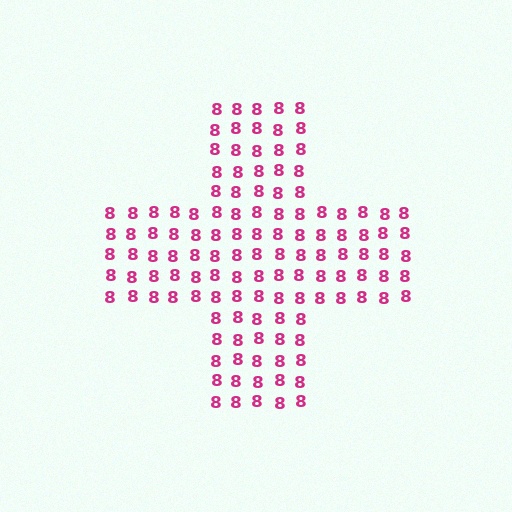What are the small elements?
The small elements are digit 8's.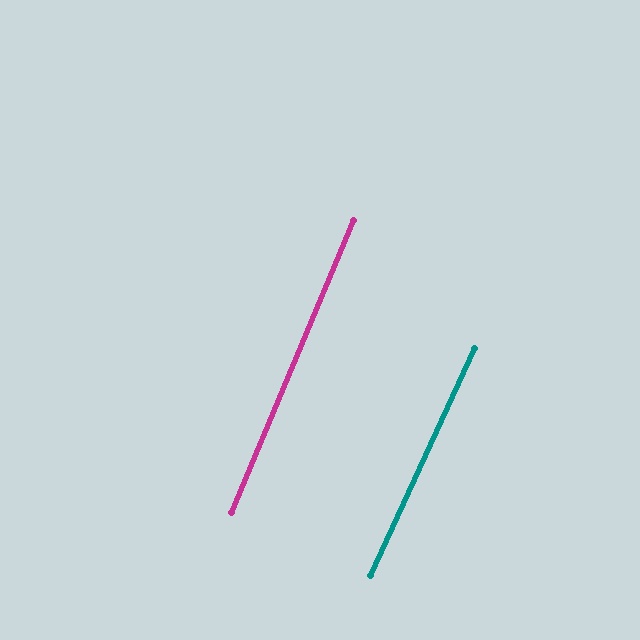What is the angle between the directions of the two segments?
Approximately 2 degrees.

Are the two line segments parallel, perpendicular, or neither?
Parallel — their directions differ by only 1.9°.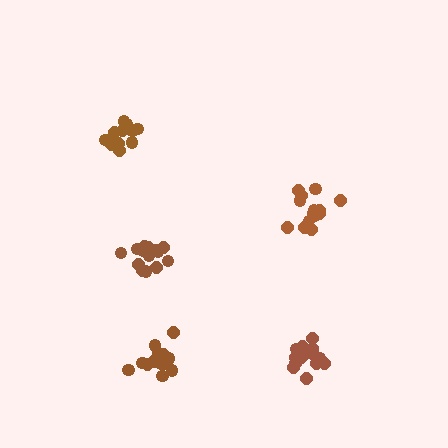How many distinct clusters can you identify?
There are 5 distinct clusters.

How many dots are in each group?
Group 1: 15 dots, Group 2: 16 dots, Group 3: 17 dots, Group 4: 17 dots, Group 5: 12 dots (77 total).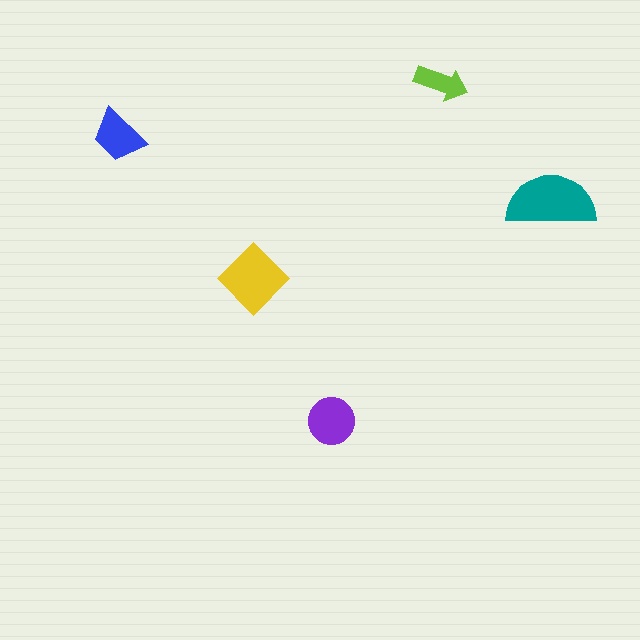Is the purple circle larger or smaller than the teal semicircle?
Smaller.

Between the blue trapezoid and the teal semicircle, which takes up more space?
The teal semicircle.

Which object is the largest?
The teal semicircle.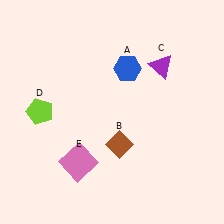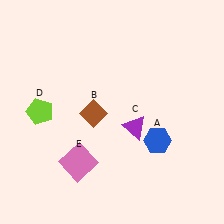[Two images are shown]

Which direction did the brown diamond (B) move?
The brown diamond (B) moved up.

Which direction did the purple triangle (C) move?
The purple triangle (C) moved down.